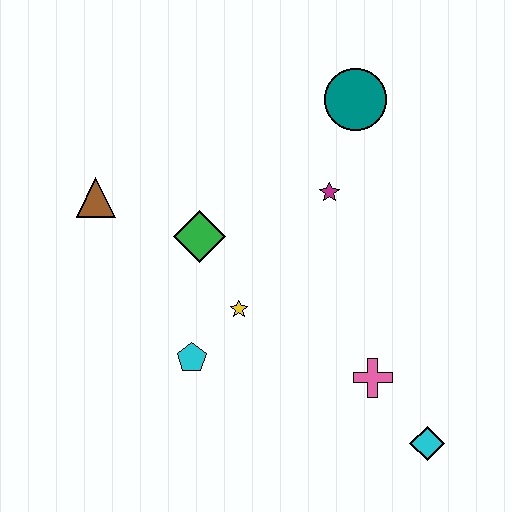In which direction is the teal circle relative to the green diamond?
The teal circle is to the right of the green diamond.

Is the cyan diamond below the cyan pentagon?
Yes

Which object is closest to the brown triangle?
The green diamond is closest to the brown triangle.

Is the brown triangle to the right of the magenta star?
No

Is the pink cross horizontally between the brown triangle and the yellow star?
No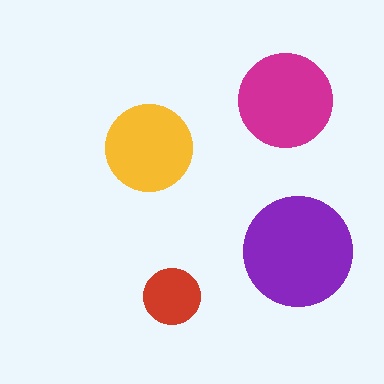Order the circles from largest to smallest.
the purple one, the magenta one, the yellow one, the red one.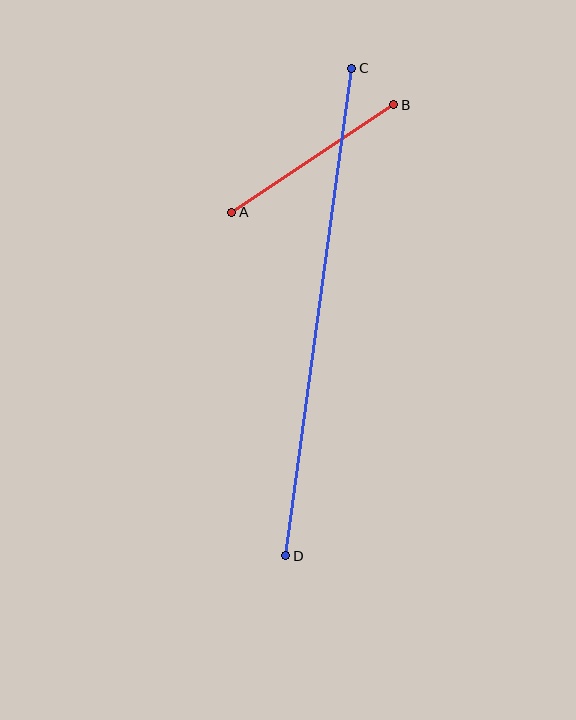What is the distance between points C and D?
The distance is approximately 492 pixels.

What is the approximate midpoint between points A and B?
The midpoint is at approximately (313, 158) pixels.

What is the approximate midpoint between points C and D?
The midpoint is at approximately (319, 312) pixels.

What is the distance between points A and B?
The distance is approximately 194 pixels.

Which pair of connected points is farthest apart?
Points C and D are farthest apart.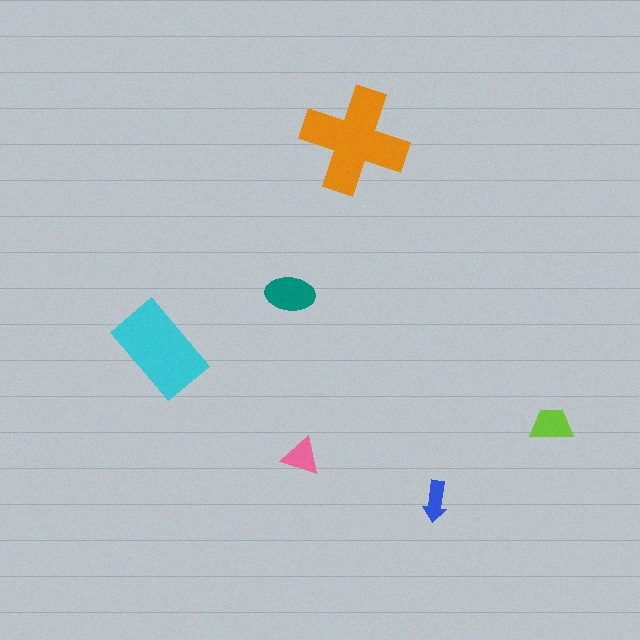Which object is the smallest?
The blue arrow.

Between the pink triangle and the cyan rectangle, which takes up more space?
The cyan rectangle.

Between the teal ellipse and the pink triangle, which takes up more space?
The teal ellipse.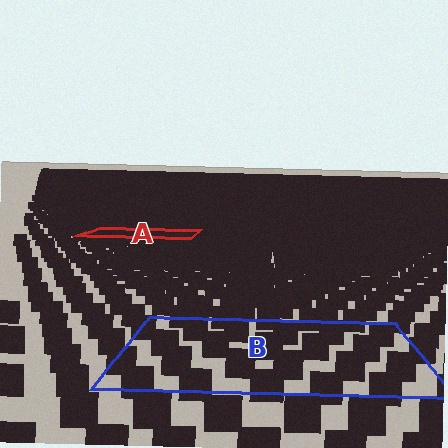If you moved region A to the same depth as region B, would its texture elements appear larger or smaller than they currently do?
They would appear larger. At a closer depth, the same texture elements are projected at a bigger on-screen size.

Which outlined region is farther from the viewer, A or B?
Region A is farther from the viewer — the texture elements inside it appear smaller and more densely packed.